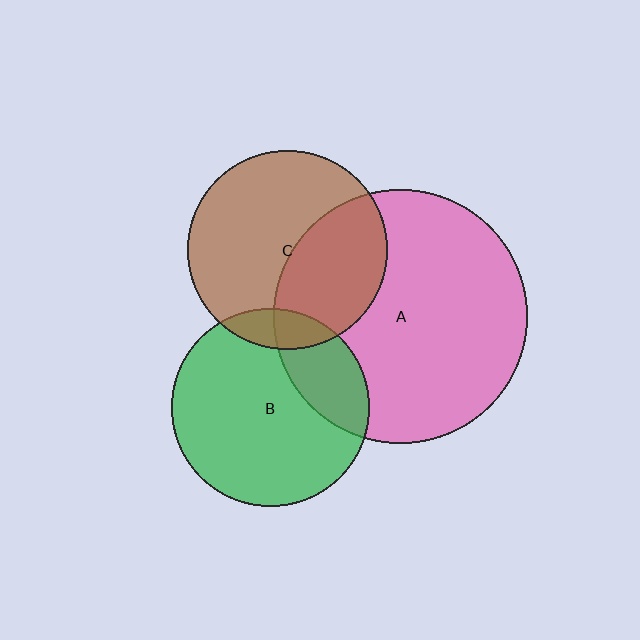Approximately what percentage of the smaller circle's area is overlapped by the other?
Approximately 25%.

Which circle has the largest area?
Circle A (pink).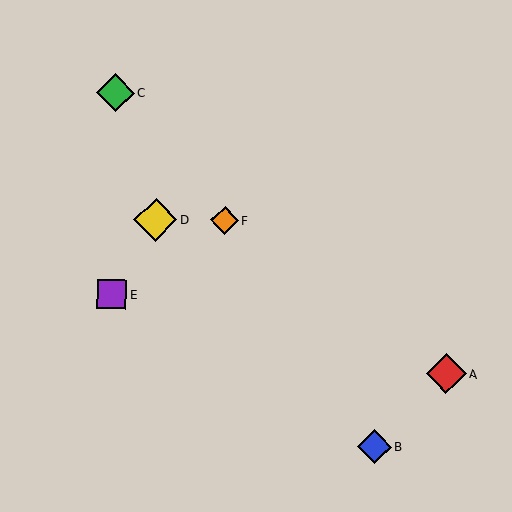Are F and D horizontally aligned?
Yes, both are at y≈220.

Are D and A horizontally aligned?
No, D is at y≈220 and A is at y≈374.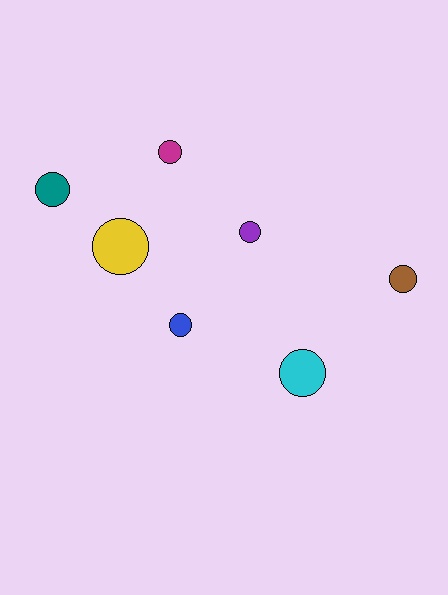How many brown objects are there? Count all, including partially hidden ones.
There is 1 brown object.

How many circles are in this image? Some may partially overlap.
There are 7 circles.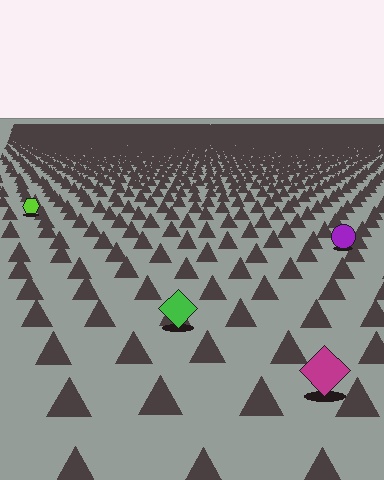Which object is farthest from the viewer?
The lime hexagon is farthest from the viewer. It appears smaller and the ground texture around it is denser.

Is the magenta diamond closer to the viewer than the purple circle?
Yes. The magenta diamond is closer — you can tell from the texture gradient: the ground texture is coarser near it.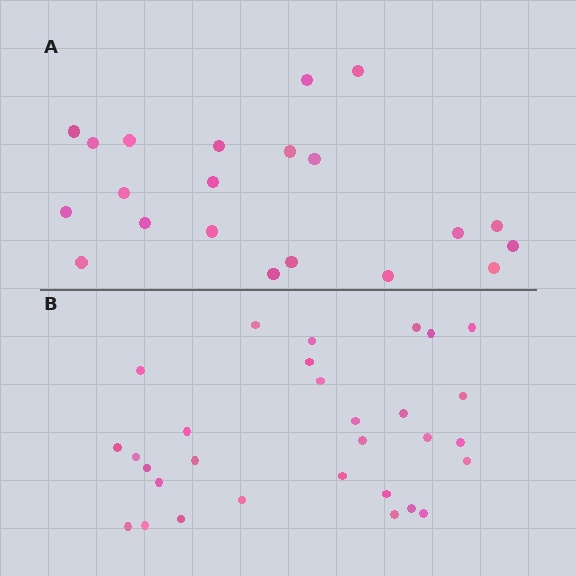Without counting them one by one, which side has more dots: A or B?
Region B (the bottom region) has more dots.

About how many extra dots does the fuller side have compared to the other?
Region B has roughly 8 or so more dots than region A.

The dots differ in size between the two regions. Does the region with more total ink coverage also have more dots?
No. Region A has more total ink coverage because its dots are larger, but region B actually contains more individual dots. Total area can be misleading — the number of items is what matters here.